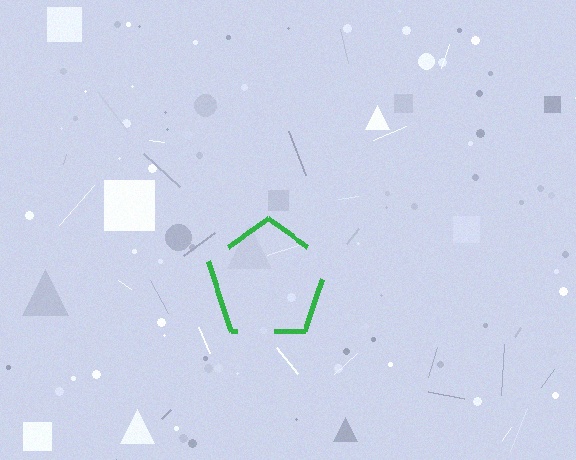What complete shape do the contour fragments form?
The contour fragments form a pentagon.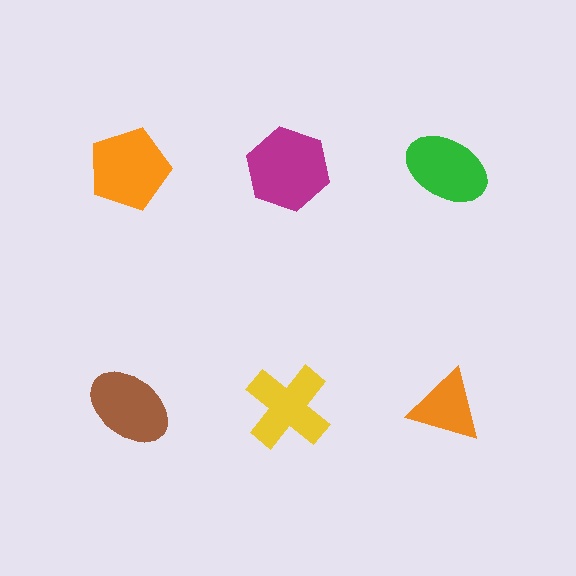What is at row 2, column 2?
A yellow cross.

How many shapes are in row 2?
3 shapes.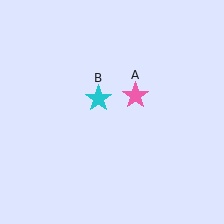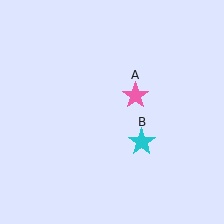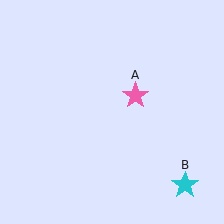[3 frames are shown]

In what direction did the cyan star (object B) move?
The cyan star (object B) moved down and to the right.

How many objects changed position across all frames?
1 object changed position: cyan star (object B).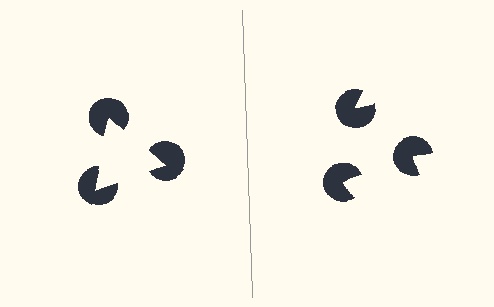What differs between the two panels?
The pac-man discs are positioned identically on both sides; only the wedge orientations differ. On the left they align to a triangle; on the right they are misaligned.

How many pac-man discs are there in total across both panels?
6 — 3 on each side.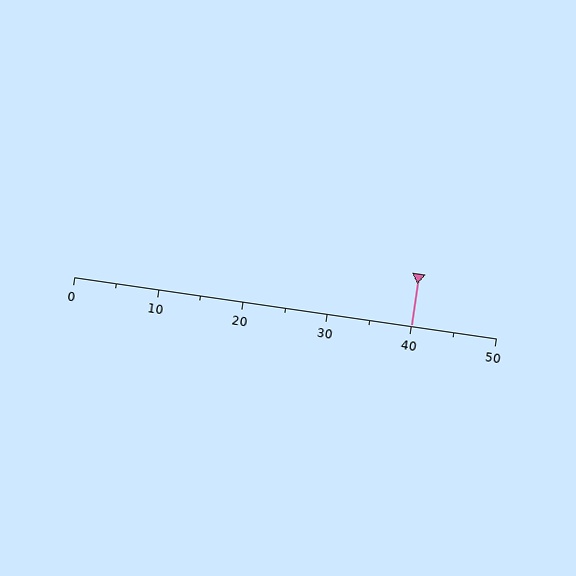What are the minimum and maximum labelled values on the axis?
The axis runs from 0 to 50.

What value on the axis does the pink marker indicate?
The marker indicates approximately 40.